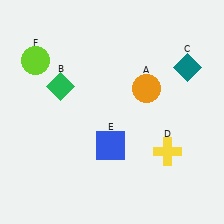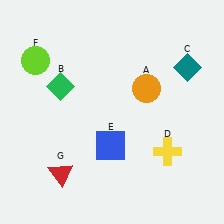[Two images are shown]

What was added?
A red triangle (G) was added in Image 2.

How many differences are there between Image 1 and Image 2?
There is 1 difference between the two images.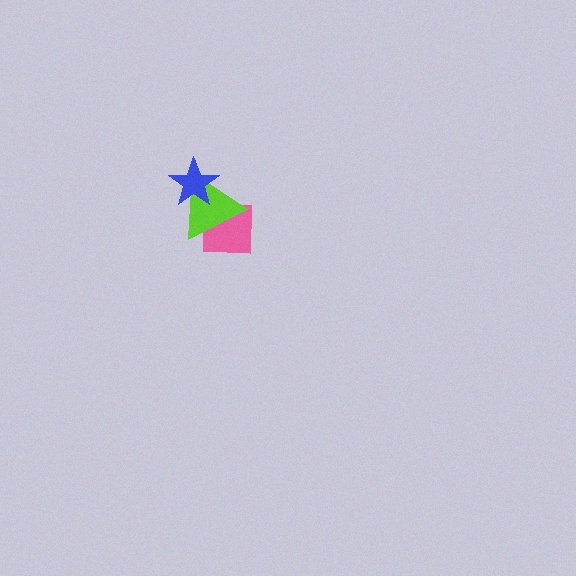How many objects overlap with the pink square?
1 object overlaps with the pink square.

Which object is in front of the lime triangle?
The blue star is in front of the lime triangle.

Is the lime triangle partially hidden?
Yes, it is partially covered by another shape.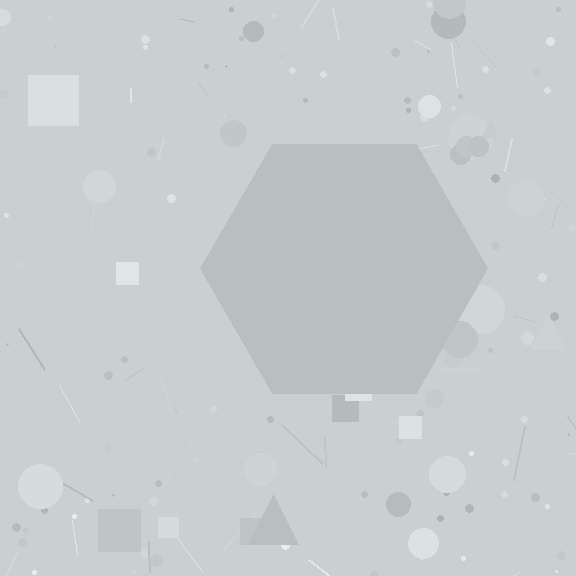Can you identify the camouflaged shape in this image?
The camouflaged shape is a hexagon.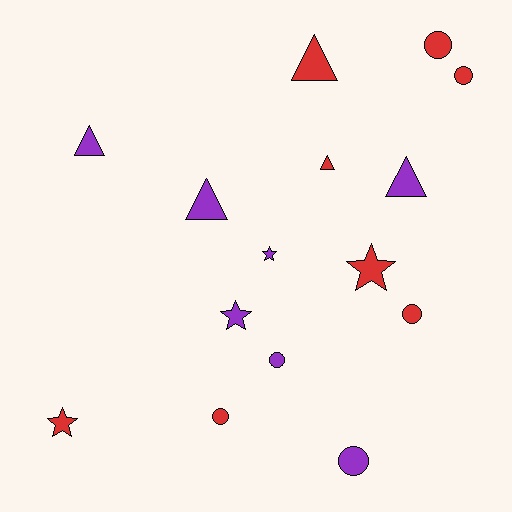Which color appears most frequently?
Red, with 8 objects.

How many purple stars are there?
There are 2 purple stars.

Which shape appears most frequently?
Circle, with 6 objects.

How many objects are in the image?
There are 15 objects.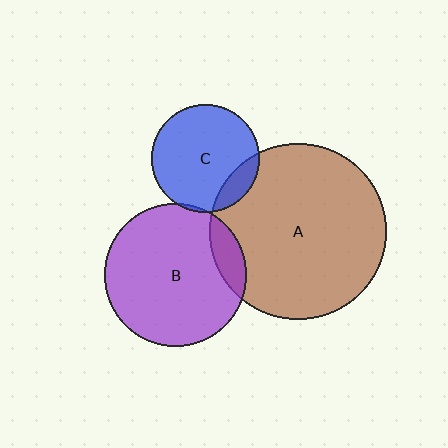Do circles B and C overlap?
Yes.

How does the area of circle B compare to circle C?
Approximately 1.7 times.